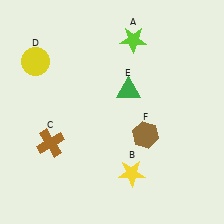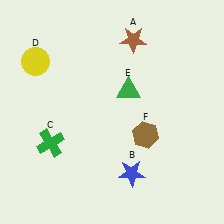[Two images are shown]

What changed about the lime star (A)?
In Image 1, A is lime. In Image 2, it changed to brown.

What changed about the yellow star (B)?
In Image 1, B is yellow. In Image 2, it changed to blue.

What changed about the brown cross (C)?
In Image 1, C is brown. In Image 2, it changed to green.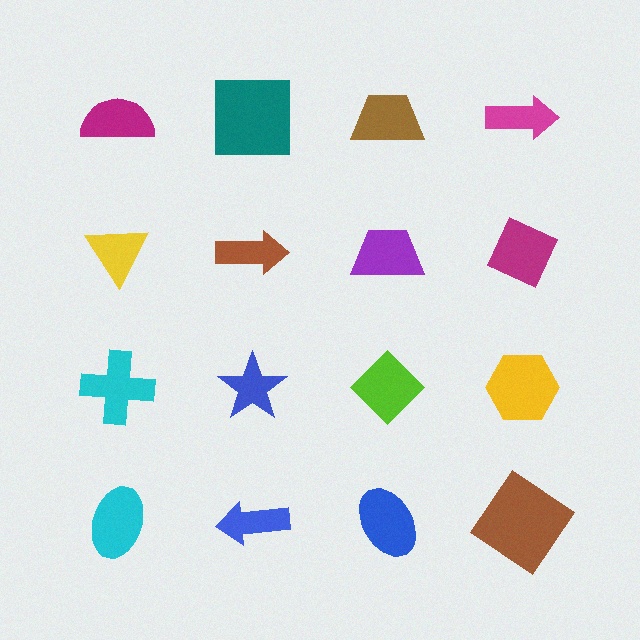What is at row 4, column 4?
A brown diamond.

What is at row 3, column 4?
A yellow hexagon.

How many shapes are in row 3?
4 shapes.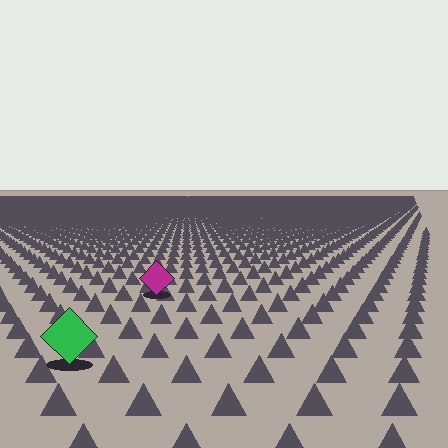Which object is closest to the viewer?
The green diamond is closest. The texture marks near it are larger and more spread out.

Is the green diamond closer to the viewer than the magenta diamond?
Yes. The green diamond is closer — you can tell from the texture gradient: the ground texture is coarser near it.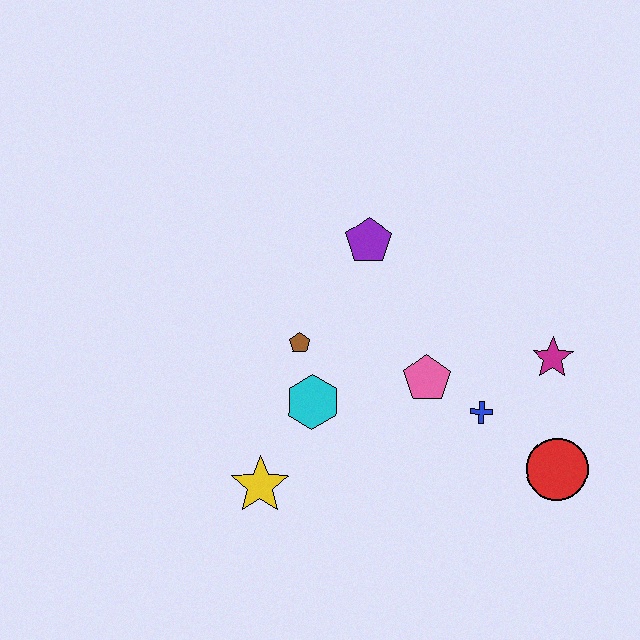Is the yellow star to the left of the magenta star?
Yes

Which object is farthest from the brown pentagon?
The red circle is farthest from the brown pentagon.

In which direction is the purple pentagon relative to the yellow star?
The purple pentagon is above the yellow star.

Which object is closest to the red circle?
The blue cross is closest to the red circle.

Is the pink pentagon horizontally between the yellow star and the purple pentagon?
No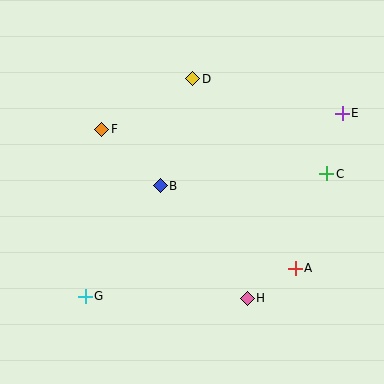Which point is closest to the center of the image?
Point B at (160, 186) is closest to the center.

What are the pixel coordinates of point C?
Point C is at (327, 174).